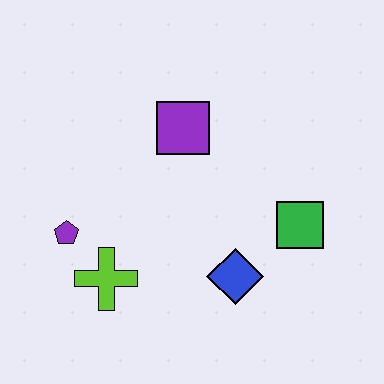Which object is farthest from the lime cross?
The green square is farthest from the lime cross.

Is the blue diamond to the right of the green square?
No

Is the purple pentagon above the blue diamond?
Yes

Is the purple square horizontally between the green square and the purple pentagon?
Yes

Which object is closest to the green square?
The blue diamond is closest to the green square.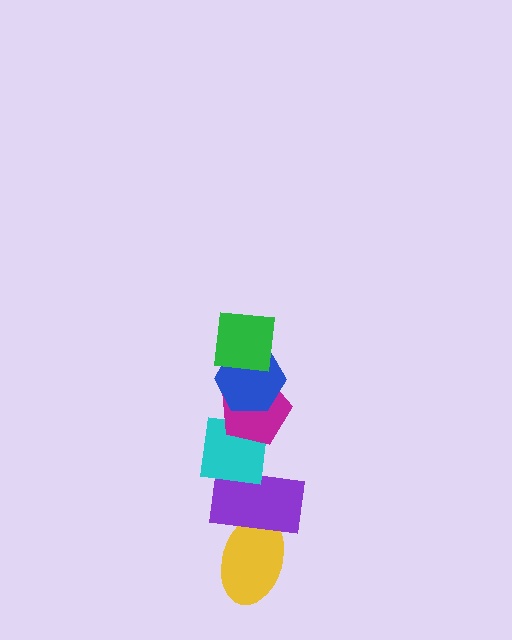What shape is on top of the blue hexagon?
The green square is on top of the blue hexagon.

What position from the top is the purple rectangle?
The purple rectangle is 5th from the top.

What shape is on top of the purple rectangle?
The cyan square is on top of the purple rectangle.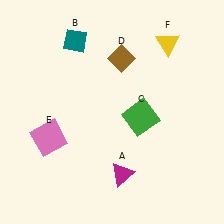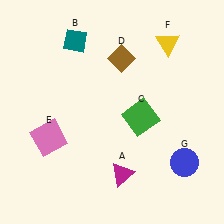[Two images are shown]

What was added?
A blue circle (G) was added in Image 2.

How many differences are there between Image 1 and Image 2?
There is 1 difference between the two images.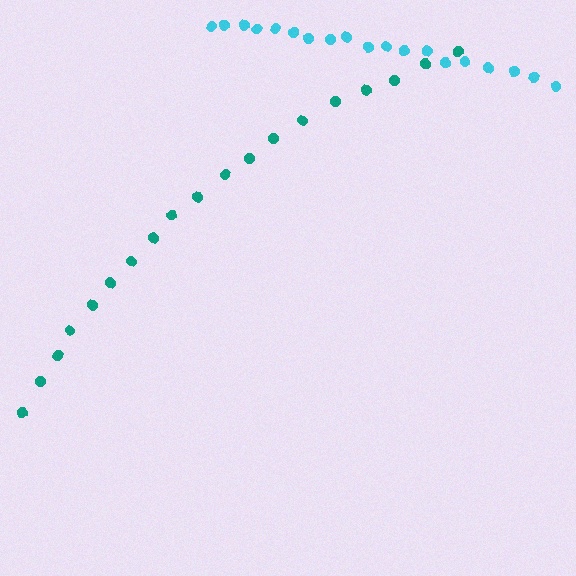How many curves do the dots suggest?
There are 2 distinct paths.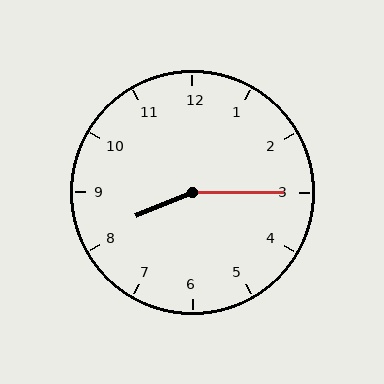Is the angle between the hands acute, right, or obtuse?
It is obtuse.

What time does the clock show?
8:15.